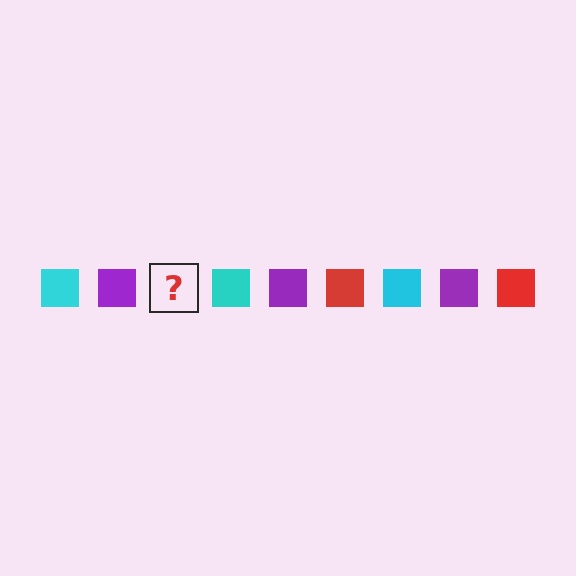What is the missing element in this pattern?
The missing element is a red square.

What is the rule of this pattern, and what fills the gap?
The rule is that the pattern cycles through cyan, purple, red squares. The gap should be filled with a red square.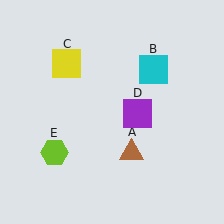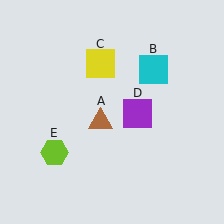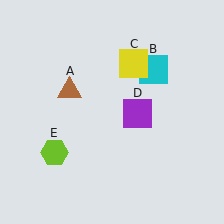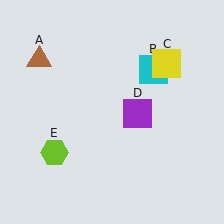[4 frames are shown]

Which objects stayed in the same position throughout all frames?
Cyan square (object B) and purple square (object D) and lime hexagon (object E) remained stationary.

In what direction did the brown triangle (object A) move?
The brown triangle (object A) moved up and to the left.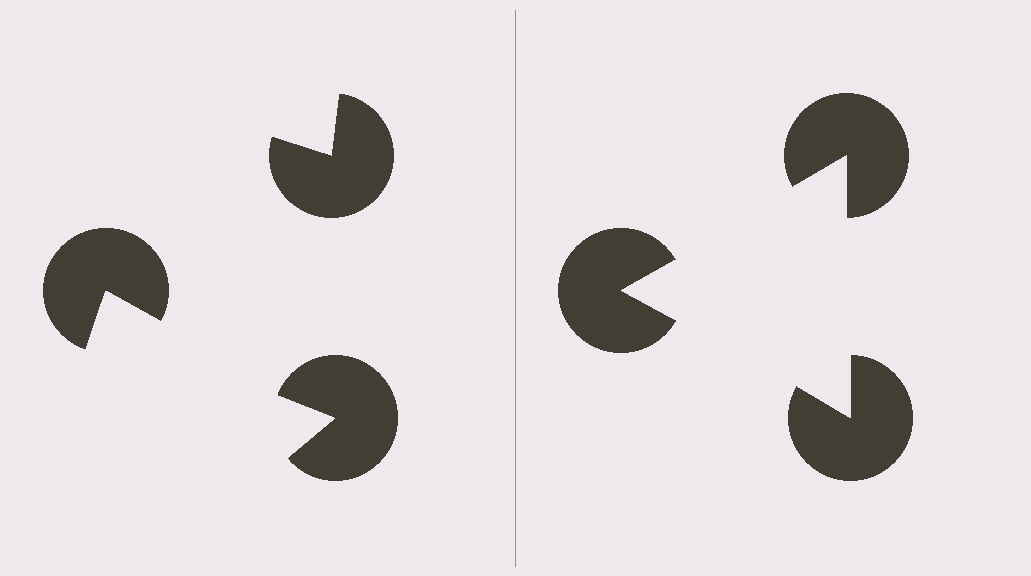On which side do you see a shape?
An illusory triangle appears on the right side. On the left side the wedge cuts are rotated, so no coherent shape forms.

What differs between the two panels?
The pac-man discs are positioned identically on both sides; only the wedge orientations differ. On the right they align to a triangle; on the left they are misaligned.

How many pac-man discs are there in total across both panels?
6 — 3 on each side.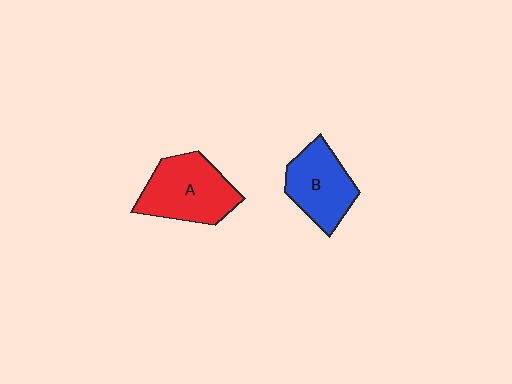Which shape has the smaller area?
Shape B (blue).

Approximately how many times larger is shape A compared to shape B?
Approximately 1.2 times.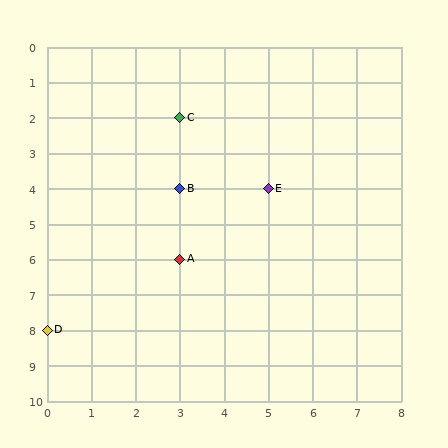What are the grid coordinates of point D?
Point D is at grid coordinates (0, 8).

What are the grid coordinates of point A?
Point A is at grid coordinates (3, 6).